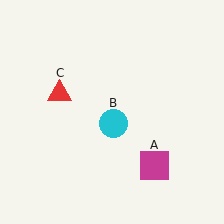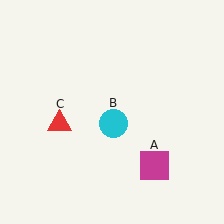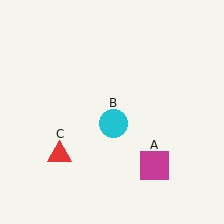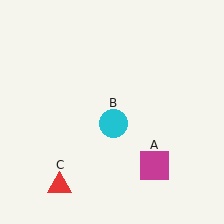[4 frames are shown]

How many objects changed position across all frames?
1 object changed position: red triangle (object C).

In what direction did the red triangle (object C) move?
The red triangle (object C) moved down.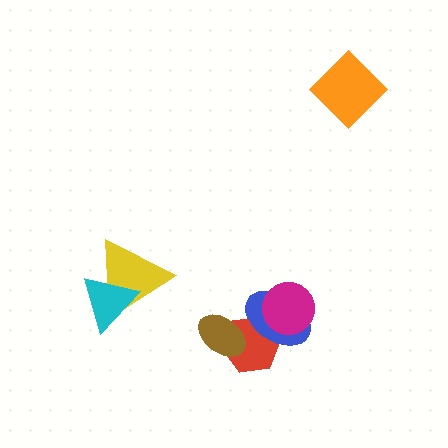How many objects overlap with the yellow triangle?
1 object overlaps with the yellow triangle.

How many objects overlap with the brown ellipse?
1 object overlaps with the brown ellipse.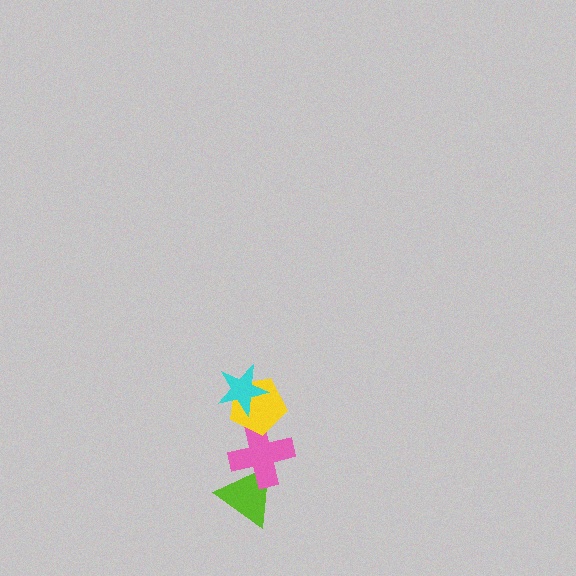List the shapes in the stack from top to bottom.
From top to bottom: the cyan star, the yellow pentagon, the pink cross, the lime triangle.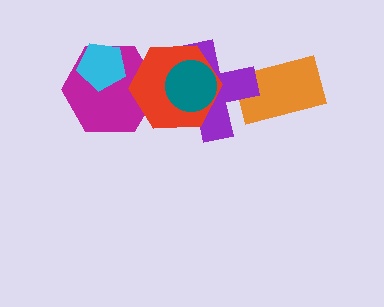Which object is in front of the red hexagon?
The teal circle is in front of the red hexagon.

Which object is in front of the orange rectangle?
The purple cross is in front of the orange rectangle.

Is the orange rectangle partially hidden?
Yes, it is partially covered by another shape.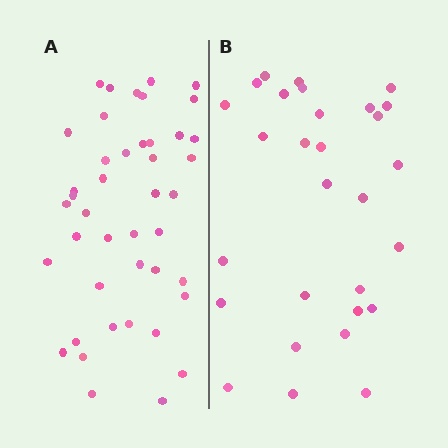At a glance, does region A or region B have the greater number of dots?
Region A (the left region) has more dots.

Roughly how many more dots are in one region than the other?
Region A has approximately 15 more dots than region B.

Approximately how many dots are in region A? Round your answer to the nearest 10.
About 40 dots. (The exact count is 43, which rounds to 40.)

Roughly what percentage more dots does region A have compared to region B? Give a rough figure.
About 50% more.